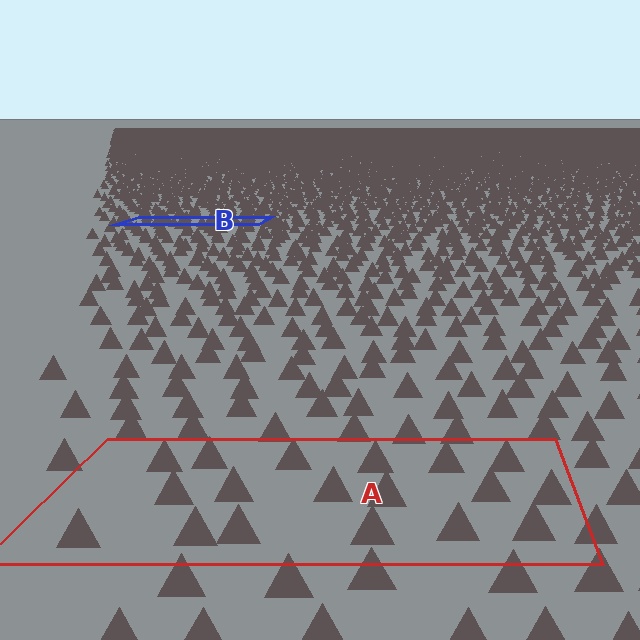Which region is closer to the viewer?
Region A is closer. The texture elements there are larger and more spread out.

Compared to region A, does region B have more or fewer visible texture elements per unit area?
Region B has more texture elements per unit area — they are packed more densely because it is farther away.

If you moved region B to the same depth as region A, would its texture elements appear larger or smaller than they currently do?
They would appear larger. At a closer depth, the same texture elements are projected at a bigger on-screen size.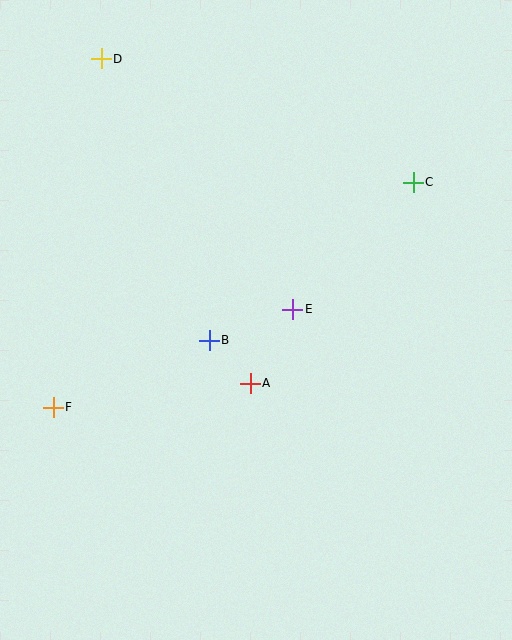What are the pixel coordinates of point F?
Point F is at (53, 407).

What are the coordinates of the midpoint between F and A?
The midpoint between F and A is at (152, 395).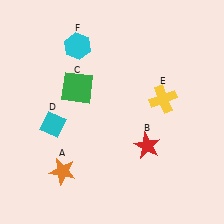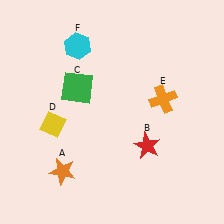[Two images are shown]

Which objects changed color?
D changed from cyan to yellow. E changed from yellow to orange.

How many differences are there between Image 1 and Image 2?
There are 2 differences between the two images.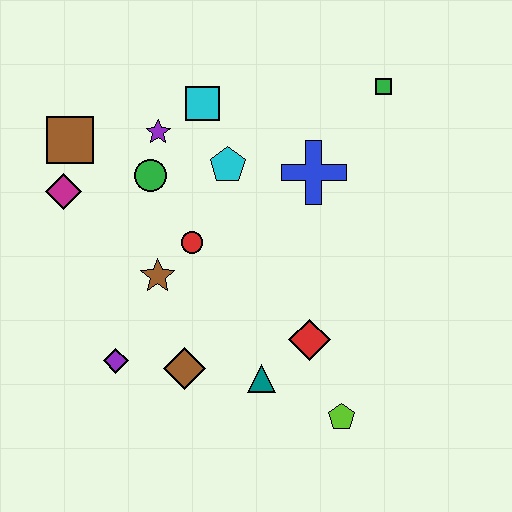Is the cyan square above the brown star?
Yes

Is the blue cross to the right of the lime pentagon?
No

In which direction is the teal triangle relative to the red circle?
The teal triangle is below the red circle.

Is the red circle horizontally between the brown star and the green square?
Yes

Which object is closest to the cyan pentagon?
The cyan square is closest to the cyan pentagon.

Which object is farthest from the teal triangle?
The green square is farthest from the teal triangle.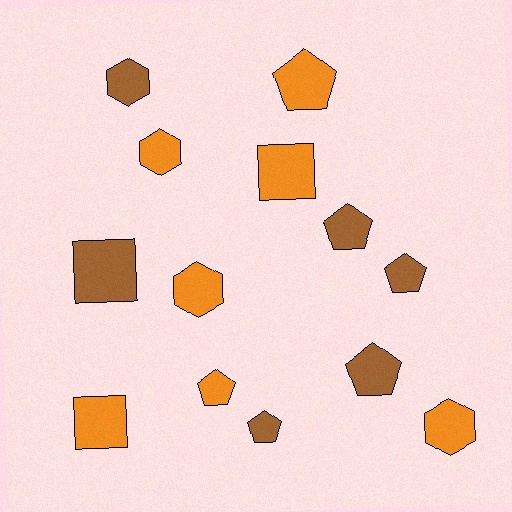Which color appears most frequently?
Orange, with 7 objects.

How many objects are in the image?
There are 13 objects.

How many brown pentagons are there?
There are 4 brown pentagons.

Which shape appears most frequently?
Pentagon, with 6 objects.